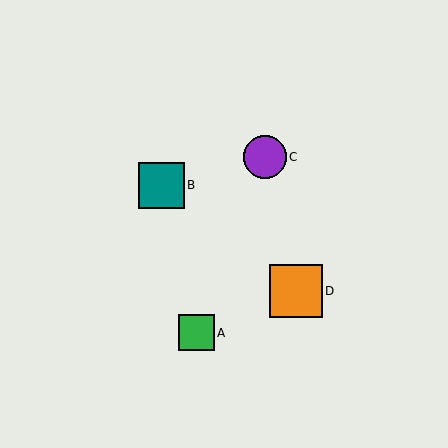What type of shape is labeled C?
Shape C is a purple circle.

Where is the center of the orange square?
The center of the orange square is at (296, 291).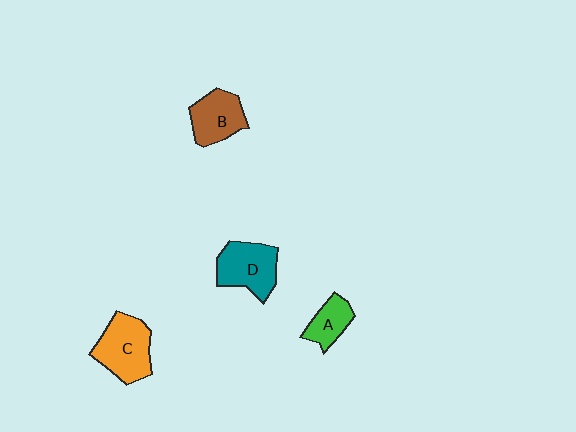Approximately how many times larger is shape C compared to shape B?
Approximately 1.3 times.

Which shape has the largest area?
Shape C (orange).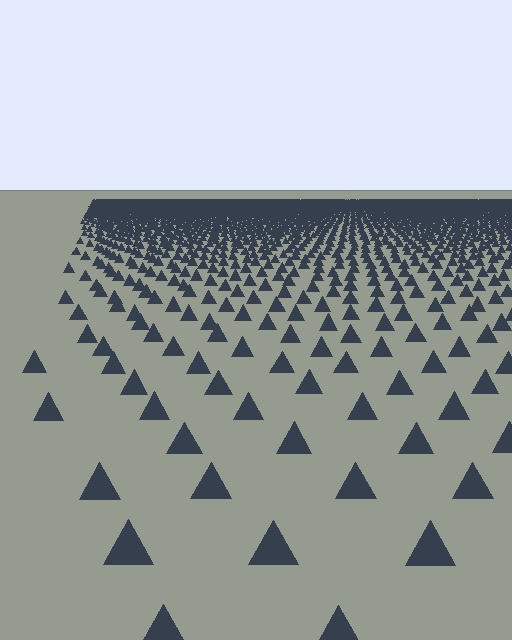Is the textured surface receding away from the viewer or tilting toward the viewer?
The surface is receding away from the viewer. Texture elements get smaller and denser toward the top.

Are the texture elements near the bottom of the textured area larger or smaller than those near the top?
Larger. Near the bottom, elements are closer to the viewer and appear at a bigger on-screen size.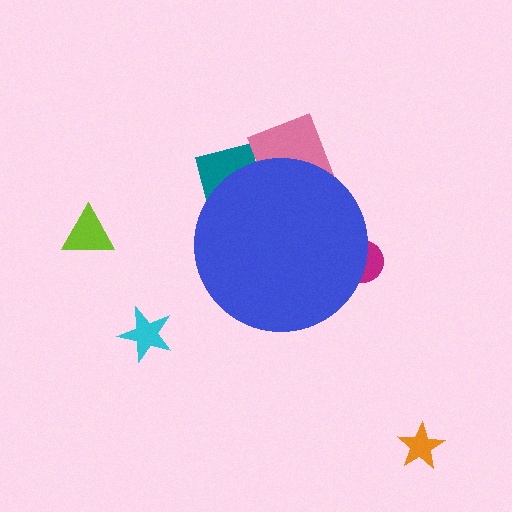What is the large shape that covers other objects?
A blue circle.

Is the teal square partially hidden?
Yes, the teal square is partially hidden behind the blue circle.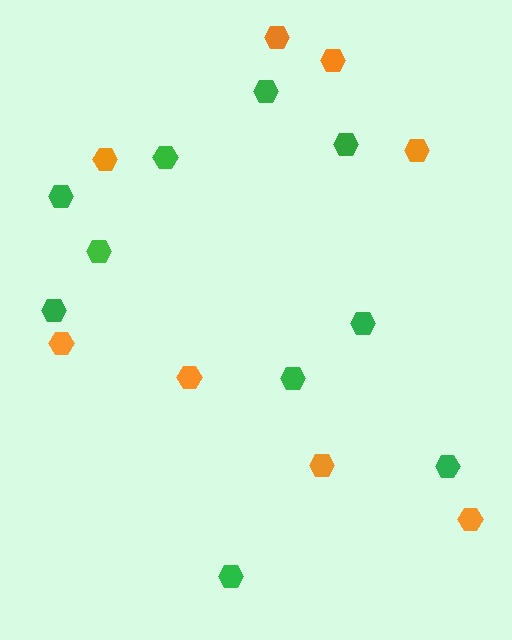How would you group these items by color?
There are 2 groups: one group of orange hexagons (8) and one group of green hexagons (10).